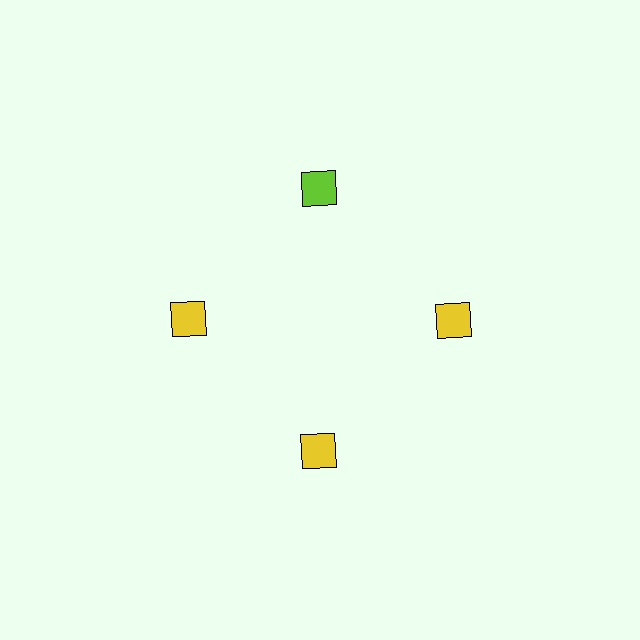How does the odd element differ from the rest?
It has a different color: lime instead of yellow.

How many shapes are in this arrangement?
There are 4 shapes arranged in a ring pattern.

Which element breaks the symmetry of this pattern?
The lime diamond at roughly the 12 o'clock position breaks the symmetry. All other shapes are yellow diamonds.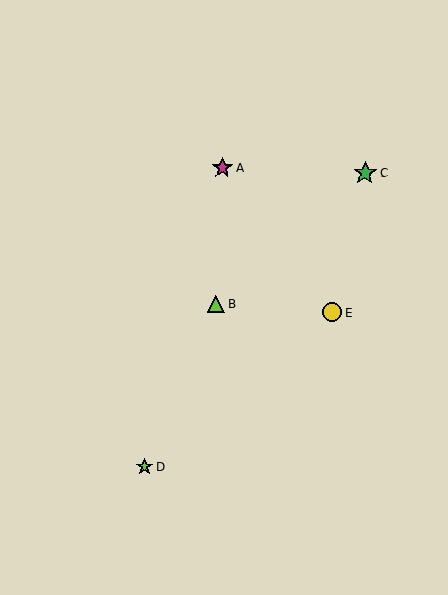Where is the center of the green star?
The center of the green star is at (365, 173).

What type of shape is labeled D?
Shape D is a lime star.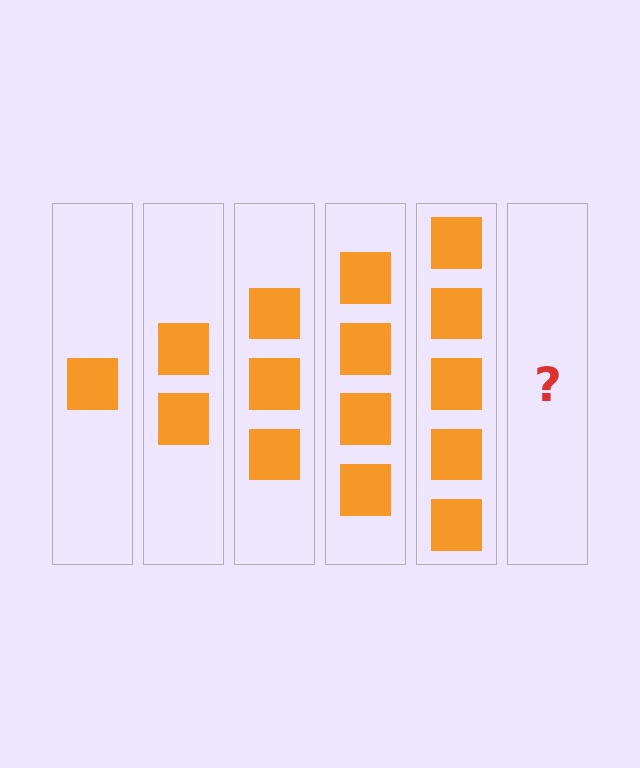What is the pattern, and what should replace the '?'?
The pattern is that each step adds one more square. The '?' should be 6 squares.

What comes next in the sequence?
The next element should be 6 squares.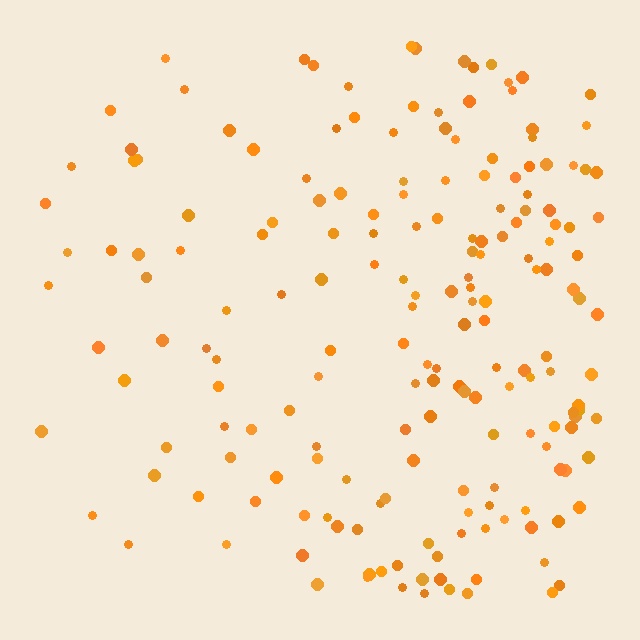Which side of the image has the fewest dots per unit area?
The left.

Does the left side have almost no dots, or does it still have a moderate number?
Still a moderate number, just noticeably fewer than the right.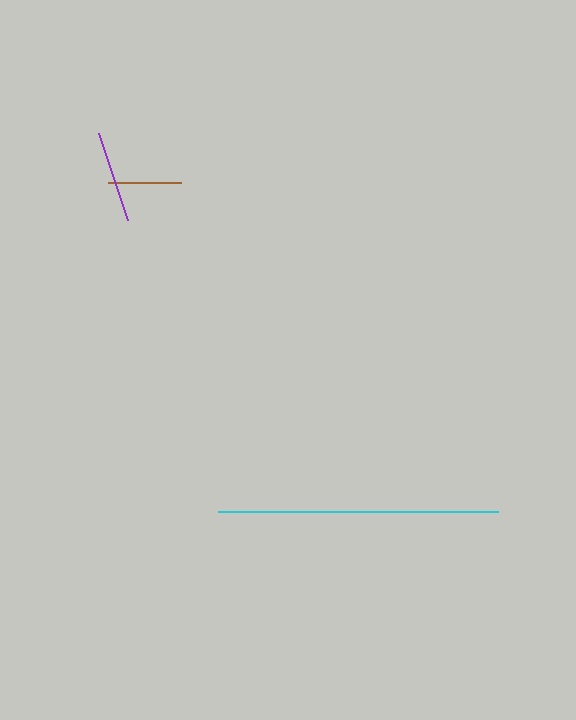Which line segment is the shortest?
The brown line is the shortest at approximately 73 pixels.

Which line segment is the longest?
The cyan line is the longest at approximately 280 pixels.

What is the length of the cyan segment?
The cyan segment is approximately 280 pixels long.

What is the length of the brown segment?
The brown segment is approximately 73 pixels long.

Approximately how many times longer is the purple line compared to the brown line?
The purple line is approximately 1.2 times the length of the brown line.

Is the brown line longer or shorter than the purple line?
The purple line is longer than the brown line.